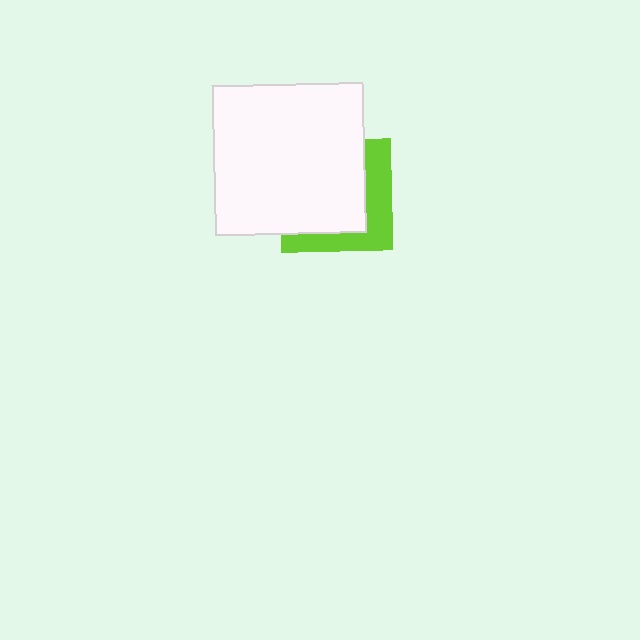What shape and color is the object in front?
The object in front is a white square.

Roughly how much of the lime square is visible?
A small part of it is visible (roughly 36%).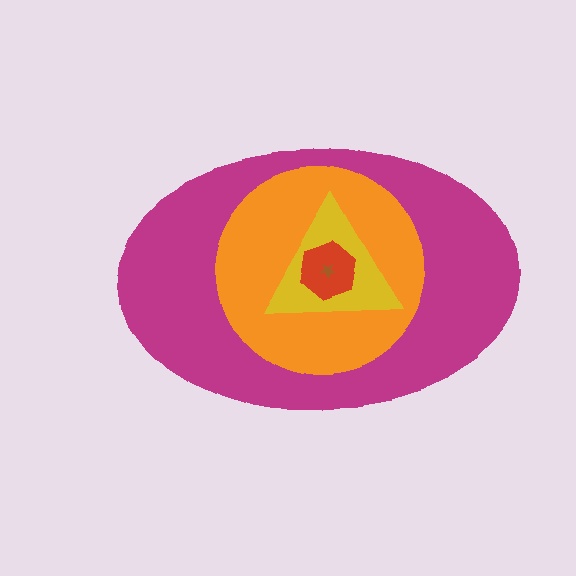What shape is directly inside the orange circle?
The yellow triangle.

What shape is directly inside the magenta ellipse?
The orange circle.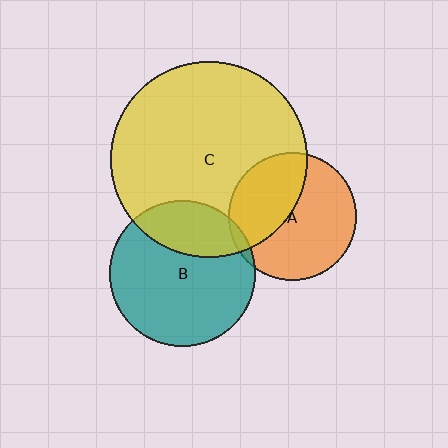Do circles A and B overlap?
Yes.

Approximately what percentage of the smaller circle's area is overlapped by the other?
Approximately 5%.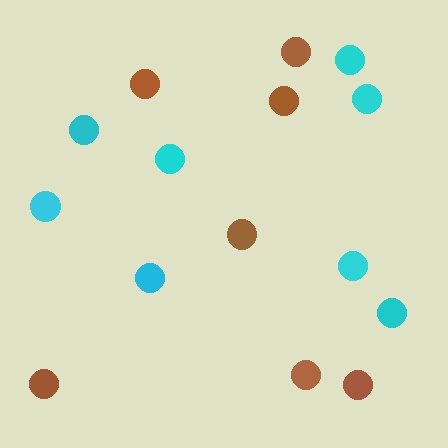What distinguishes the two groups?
There are 2 groups: one group of brown circles (7) and one group of cyan circles (8).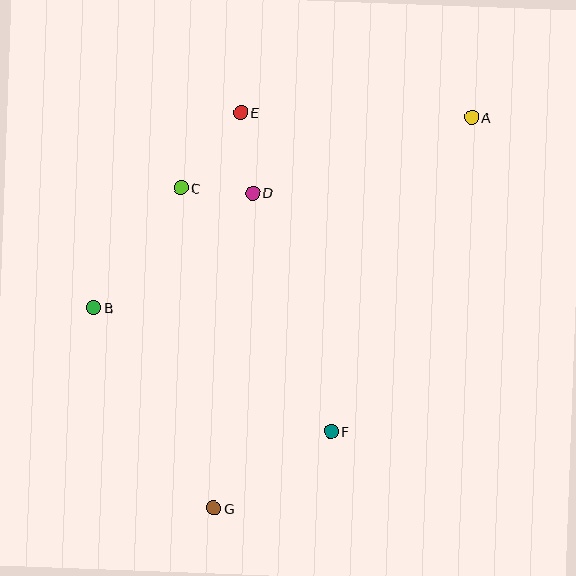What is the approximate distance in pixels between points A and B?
The distance between A and B is approximately 423 pixels.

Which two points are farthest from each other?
Points A and G are farthest from each other.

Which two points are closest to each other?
Points C and D are closest to each other.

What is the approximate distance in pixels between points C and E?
The distance between C and E is approximately 96 pixels.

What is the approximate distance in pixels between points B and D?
The distance between B and D is approximately 196 pixels.